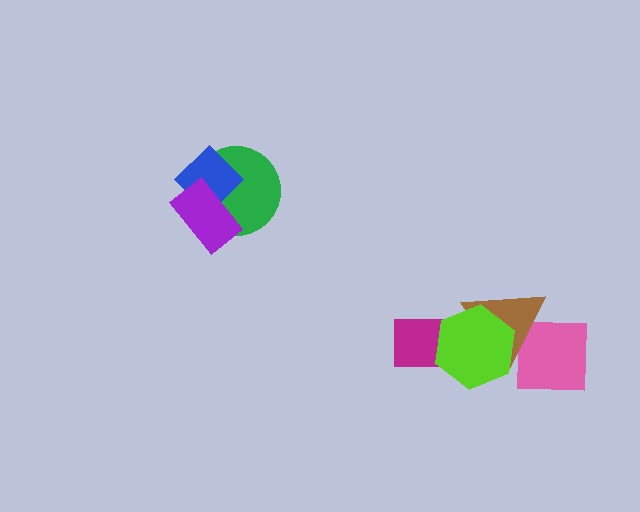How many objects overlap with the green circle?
2 objects overlap with the green circle.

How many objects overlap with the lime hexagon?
2 objects overlap with the lime hexagon.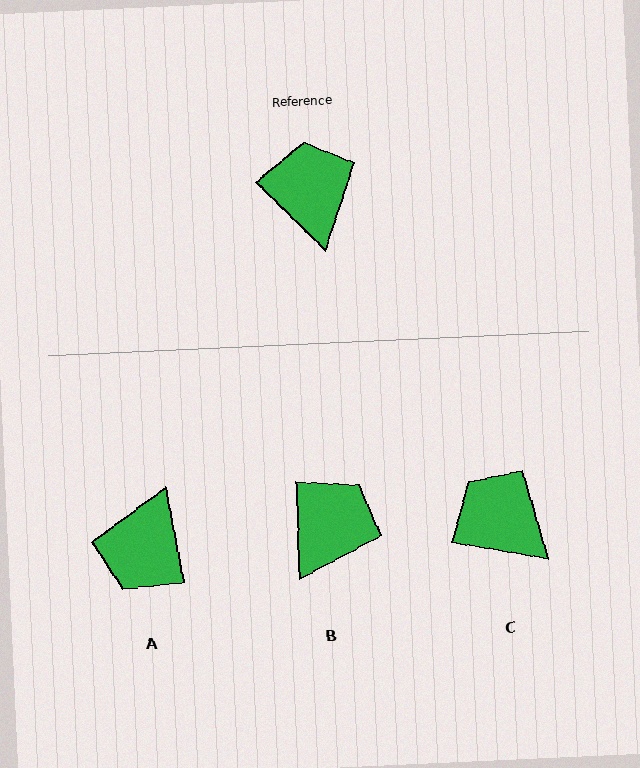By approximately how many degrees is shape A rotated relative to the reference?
Approximately 145 degrees counter-clockwise.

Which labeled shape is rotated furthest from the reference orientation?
A, about 145 degrees away.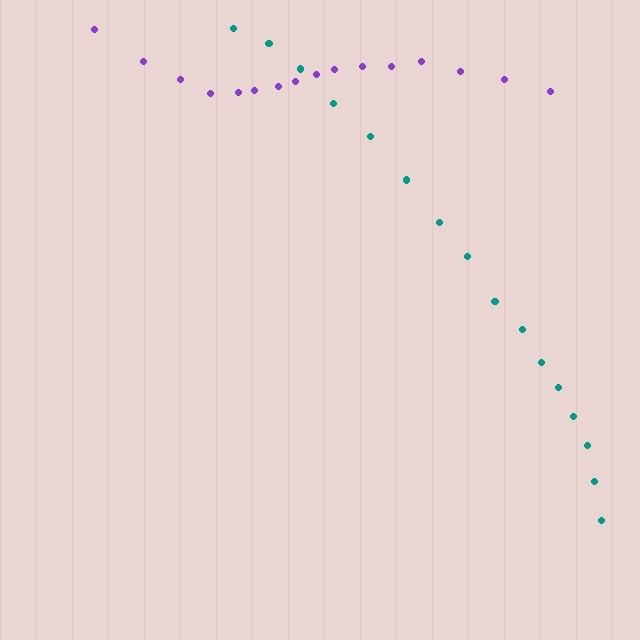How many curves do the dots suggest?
There are 2 distinct paths.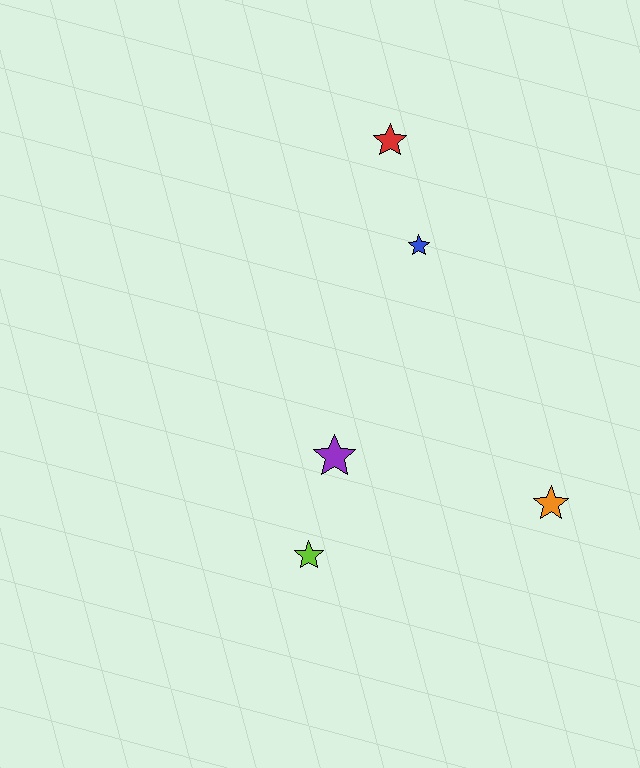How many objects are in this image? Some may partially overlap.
There are 5 objects.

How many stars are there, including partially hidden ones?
There are 5 stars.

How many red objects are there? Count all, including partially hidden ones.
There is 1 red object.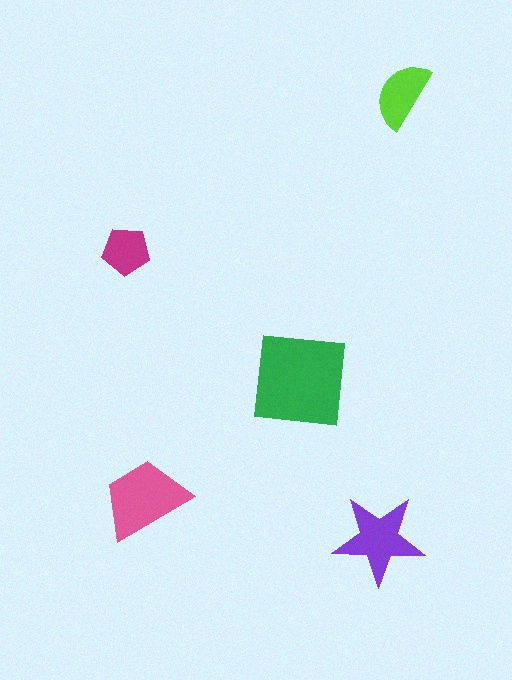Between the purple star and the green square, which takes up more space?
The green square.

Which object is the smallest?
The magenta pentagon.